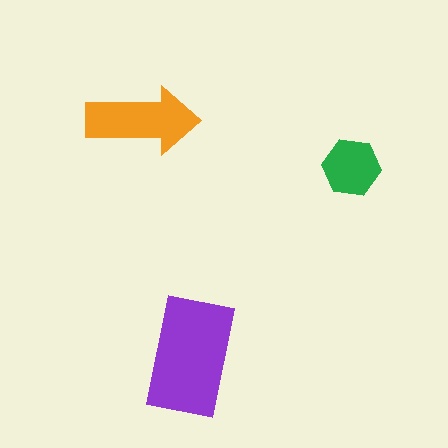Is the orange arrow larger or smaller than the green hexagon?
Larger.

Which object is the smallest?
The green hexagon.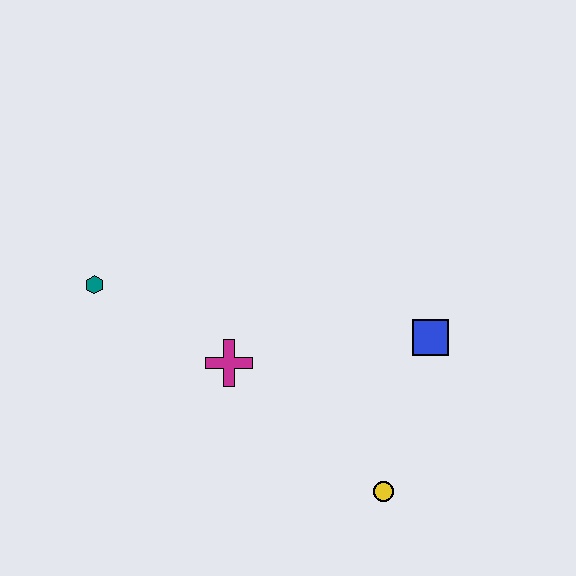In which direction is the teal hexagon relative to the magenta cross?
The teal hexagon is to the left of the magenta cross.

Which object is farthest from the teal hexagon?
The yellow circle is farthest from the teal hexagon.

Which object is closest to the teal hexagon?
The magenta cross is closest to the teal hexagon.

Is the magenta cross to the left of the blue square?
Yes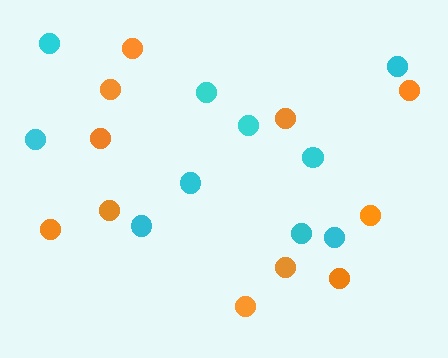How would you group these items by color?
There are 2 groups: one group of cyan circles (10) and one group of orange circles (11).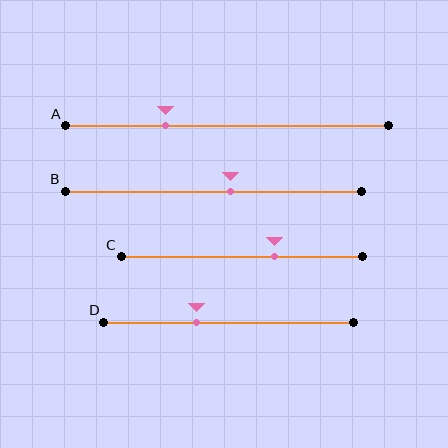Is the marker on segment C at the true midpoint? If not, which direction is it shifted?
No, the marker on segment C is shifted to the right by about 14% of the segment length.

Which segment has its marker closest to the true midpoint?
Segment B has its marker closest to the true midpoint.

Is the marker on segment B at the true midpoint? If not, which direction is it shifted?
No, the marker on segment B is shifted to the right by about 6% of the segment length.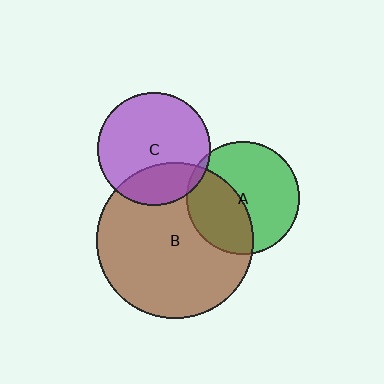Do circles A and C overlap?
Yes.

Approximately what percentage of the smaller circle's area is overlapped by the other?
Approximately 5%.